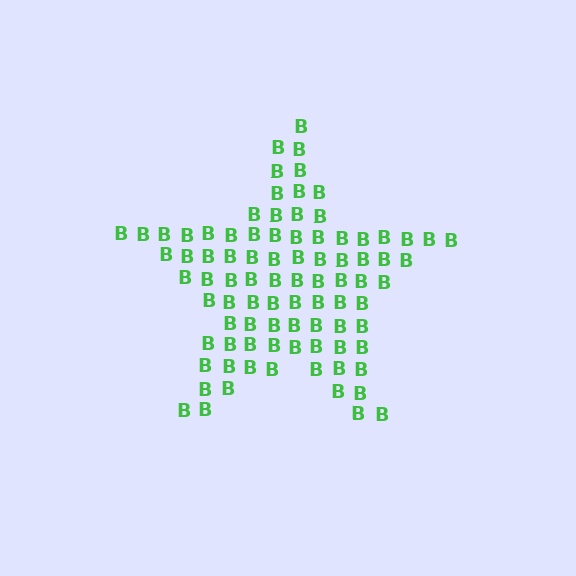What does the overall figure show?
The overall figure shows a star.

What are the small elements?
The small elements are letter B's.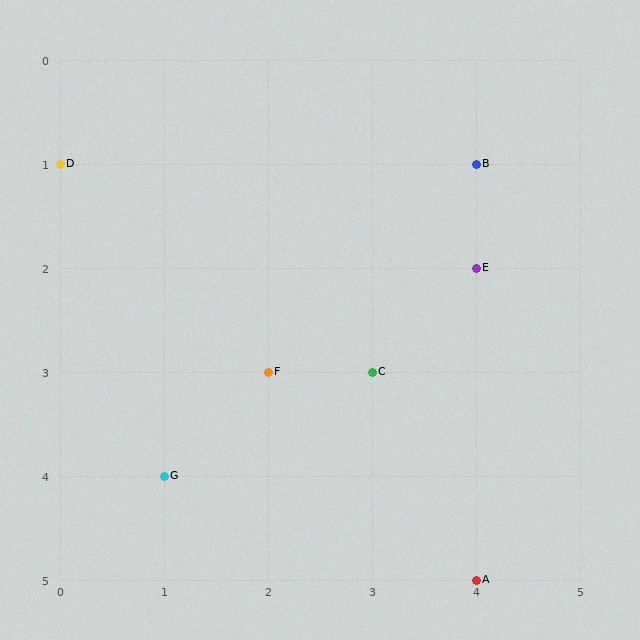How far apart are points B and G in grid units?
Points B and G are 3 columns and 3 rows apart (about 4.2 grid units diagonally).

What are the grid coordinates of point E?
Point E is at grid coordinates (4, 2).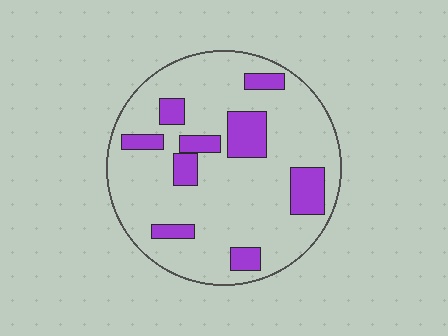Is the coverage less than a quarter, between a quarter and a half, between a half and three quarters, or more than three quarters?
Less than a quarter.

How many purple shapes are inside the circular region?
9.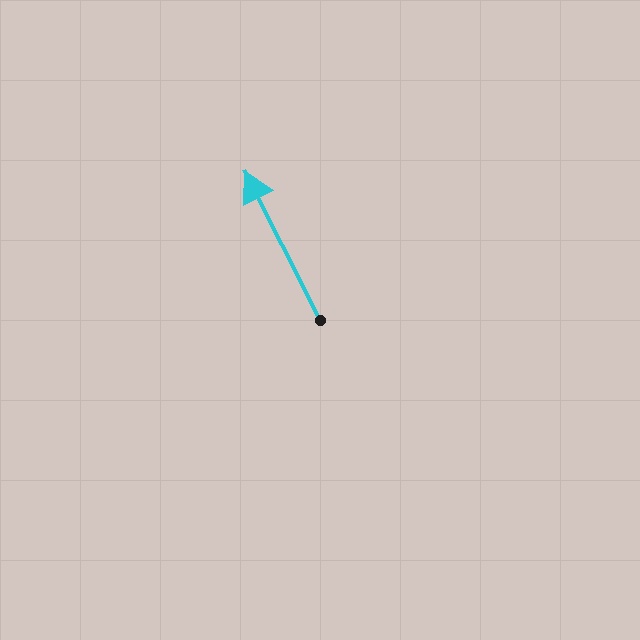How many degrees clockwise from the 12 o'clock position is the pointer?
Approximately 333 degrees.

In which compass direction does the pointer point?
Northwest.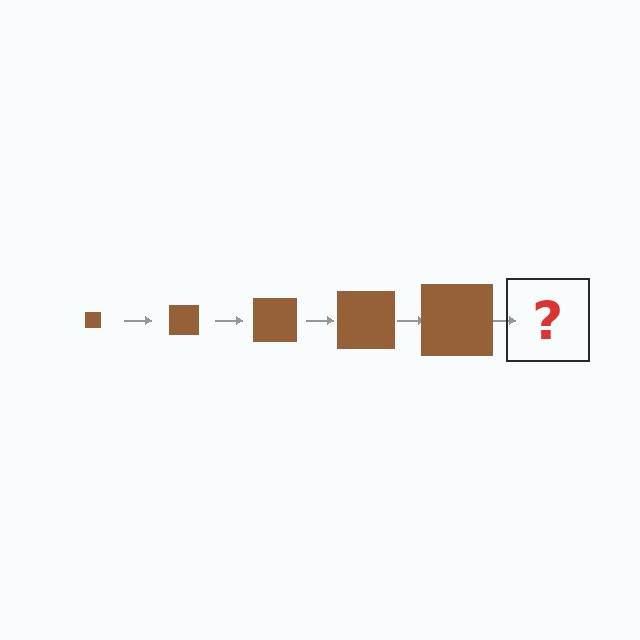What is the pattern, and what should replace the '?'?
The pattern is that the square gets progressively larger each step. The '?' should be a brown square, larger than the previous one.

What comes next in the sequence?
The next element should be a brown square, larger than the previous one.